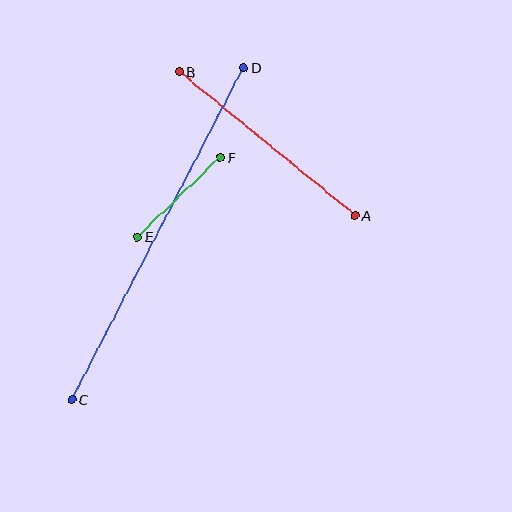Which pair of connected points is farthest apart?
Points C and D are farthest apart.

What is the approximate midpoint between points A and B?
The midpoint is at approximately (267, 144) pixels.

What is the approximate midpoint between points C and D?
The midpoint is at approximately (158, 234) pixels.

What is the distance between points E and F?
The distance is approximately 115 pixels.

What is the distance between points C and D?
The distance is approximately 374 pixels.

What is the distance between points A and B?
The distance is approximately 227 pixels.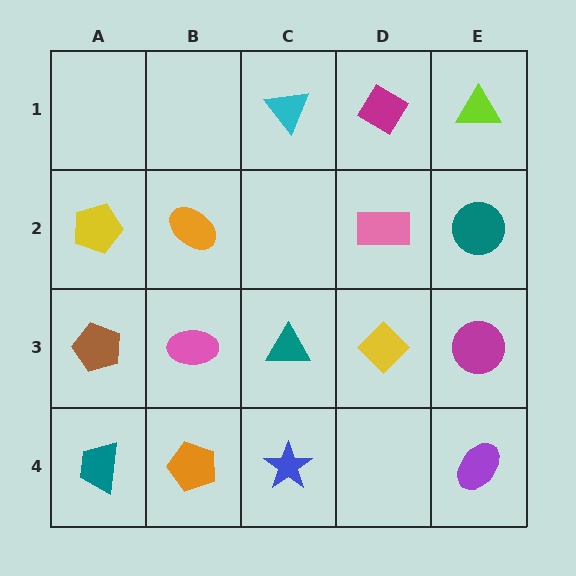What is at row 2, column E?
A teal circle.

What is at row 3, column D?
A yellow diamond.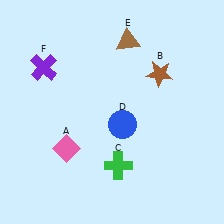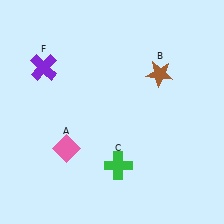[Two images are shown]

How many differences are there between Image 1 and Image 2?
There are 2 differences between the two images.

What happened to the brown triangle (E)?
The brown triangle (E) was removed in Image 2. It was in the top-right area of Image 1.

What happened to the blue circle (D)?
The blue circle (D) was removed in Image 2. It was in the bottom-right area of Image 1.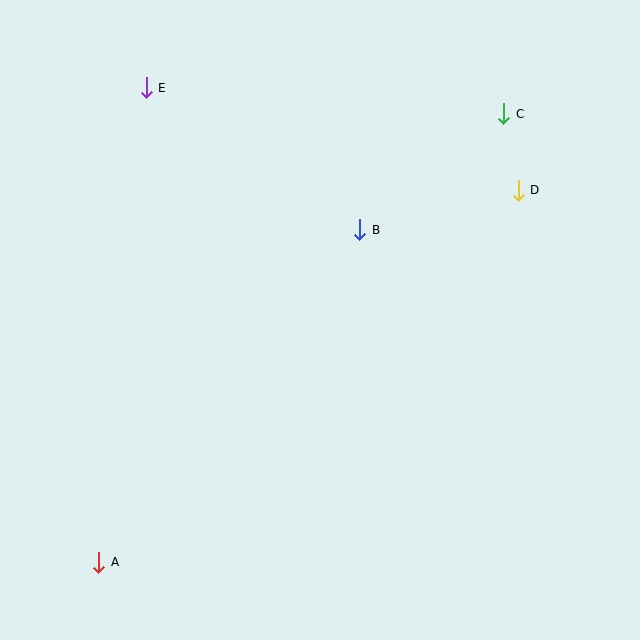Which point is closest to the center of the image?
Point B at (360, 230) is closest to the center.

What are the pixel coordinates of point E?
Point E is at (146, 88).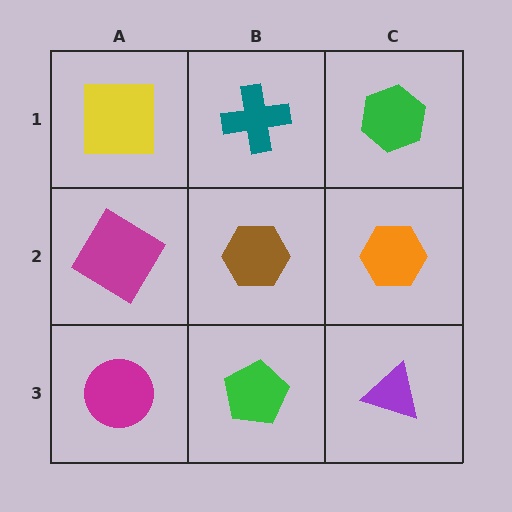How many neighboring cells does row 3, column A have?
2.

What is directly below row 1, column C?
An orange hexagon.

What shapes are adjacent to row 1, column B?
A brown hexagon (row 2, column B), a yellow square (row 1, column A), a green hexagon (row 1, column C).